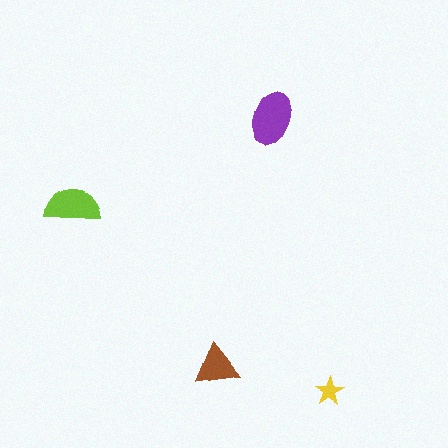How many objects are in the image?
There are 4 objects in the image.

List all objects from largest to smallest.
The purple ellipse, the lime semicircle, the brown triangle, the yellow star.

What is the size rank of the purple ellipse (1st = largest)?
1st.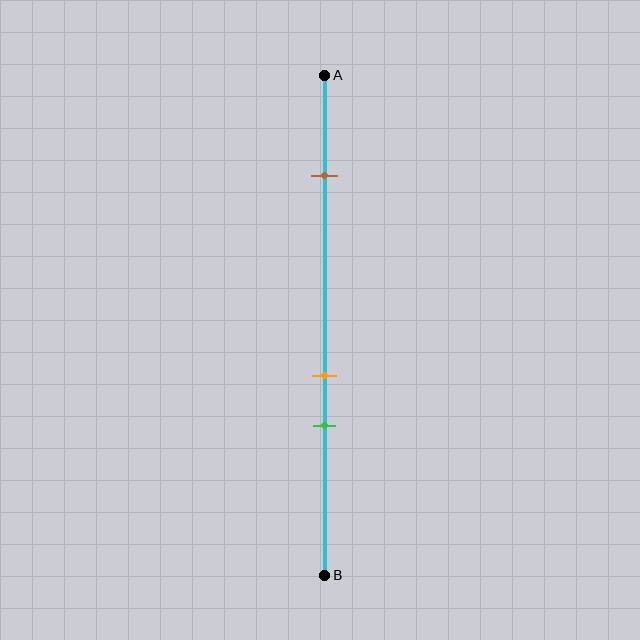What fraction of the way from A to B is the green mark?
The green mark is approximately 70% (0.7) of the way from A to B.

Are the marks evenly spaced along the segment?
No, the marks are not evenly spaced.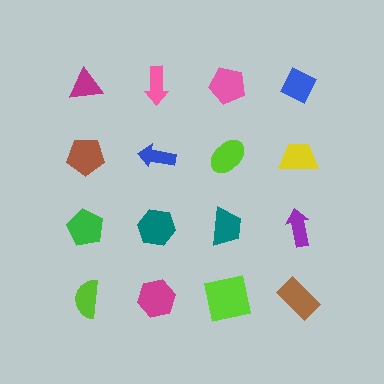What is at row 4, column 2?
A magenta hexagon.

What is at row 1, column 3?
A pink pentagon.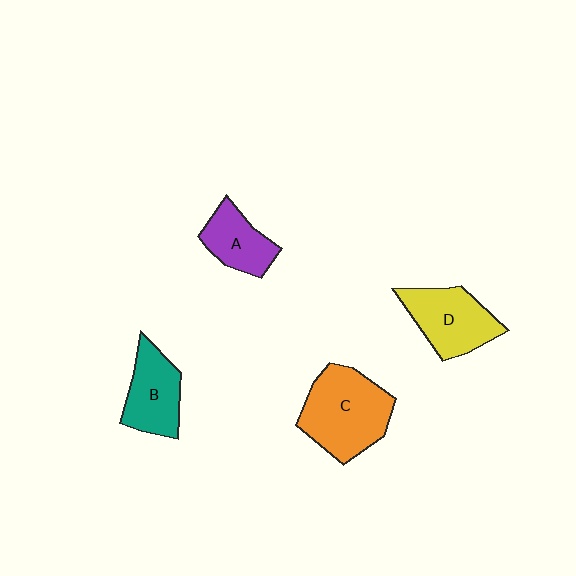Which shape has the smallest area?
Shape A (purple).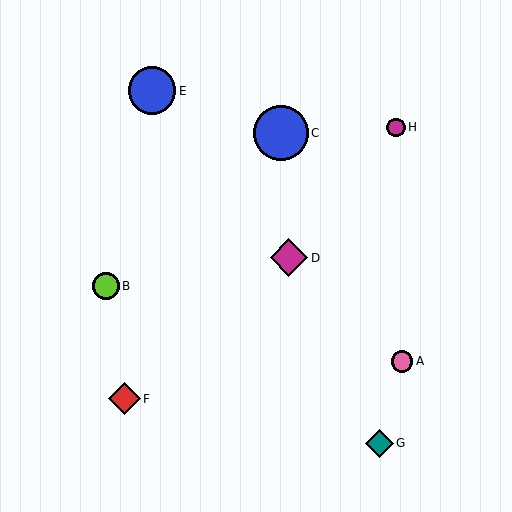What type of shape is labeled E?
Shape E is a blue circle.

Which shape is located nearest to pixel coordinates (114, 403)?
The red diamond (labeled F) at (124, 399) is nearest to that location.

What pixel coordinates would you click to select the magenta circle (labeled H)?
Click at (396, 127) to select the magenta circle H.